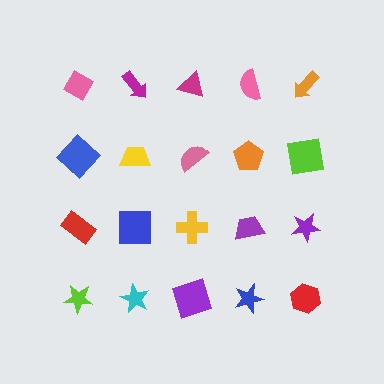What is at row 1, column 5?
An orange arrow.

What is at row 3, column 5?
A purple star.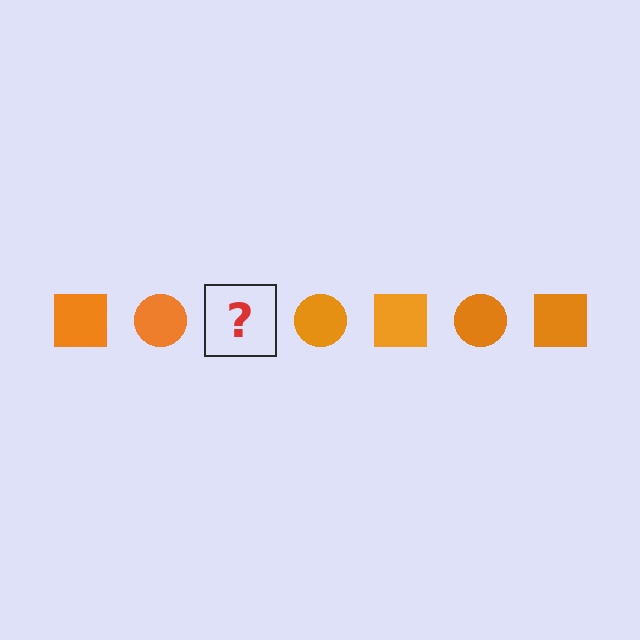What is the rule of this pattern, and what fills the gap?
The rule is that the pattern cycles through square, circle shapes in orange. The gap should be filled with an orange square.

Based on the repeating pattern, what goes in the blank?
The blank should be an orange square.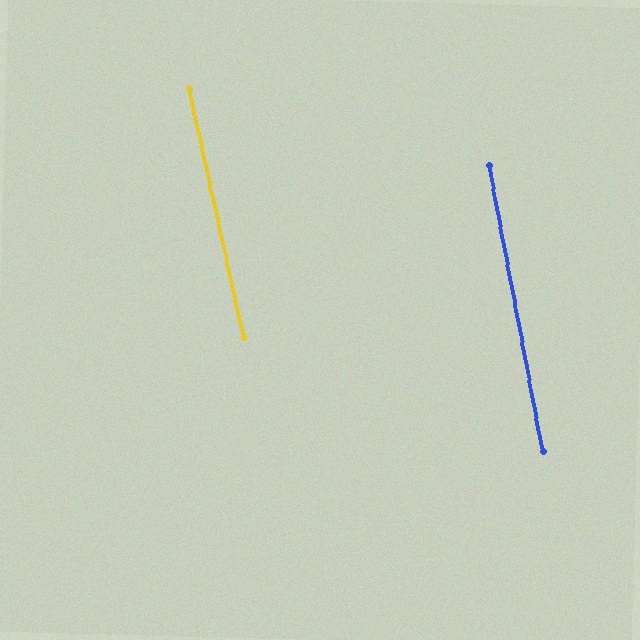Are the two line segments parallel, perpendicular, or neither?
Parallel — their directions differ by only 1.6°.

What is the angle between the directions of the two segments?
Approximately 2 degrees.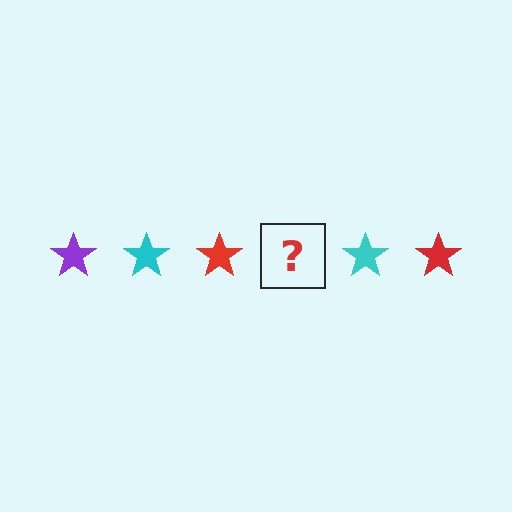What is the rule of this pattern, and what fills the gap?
The rule is that the pattern cycles through purple, cyan, red stars. The gap should be filled with a purple star.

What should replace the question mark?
The question mark should be replaced with a purple star.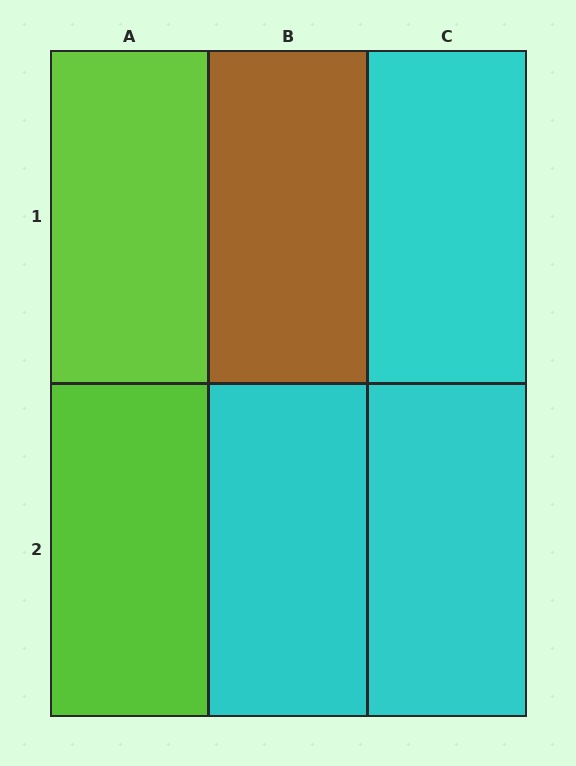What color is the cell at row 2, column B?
Cyan.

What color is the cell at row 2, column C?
Cyan.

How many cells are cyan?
3 cells are cyan.